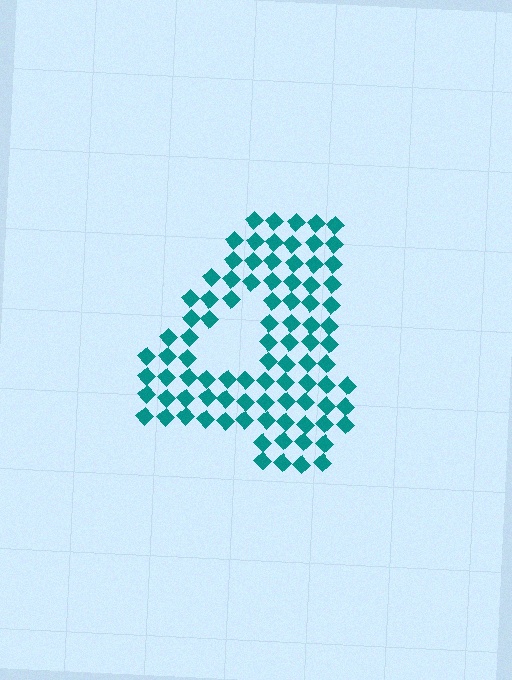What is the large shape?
The large shape is the digit 4.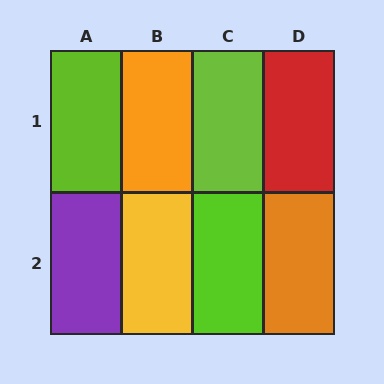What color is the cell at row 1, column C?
Lime.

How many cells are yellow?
1 cell is yellow.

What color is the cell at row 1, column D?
Red.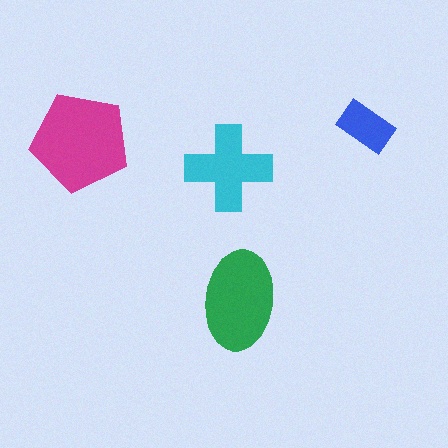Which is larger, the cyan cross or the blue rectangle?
The cyan cross.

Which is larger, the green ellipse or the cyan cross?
The green ellipse.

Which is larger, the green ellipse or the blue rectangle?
The green ellipse.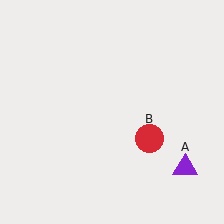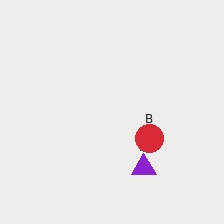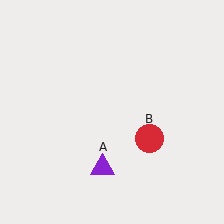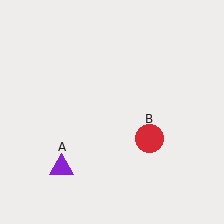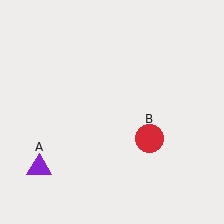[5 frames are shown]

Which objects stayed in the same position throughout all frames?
Red circle (object B) remained stationary.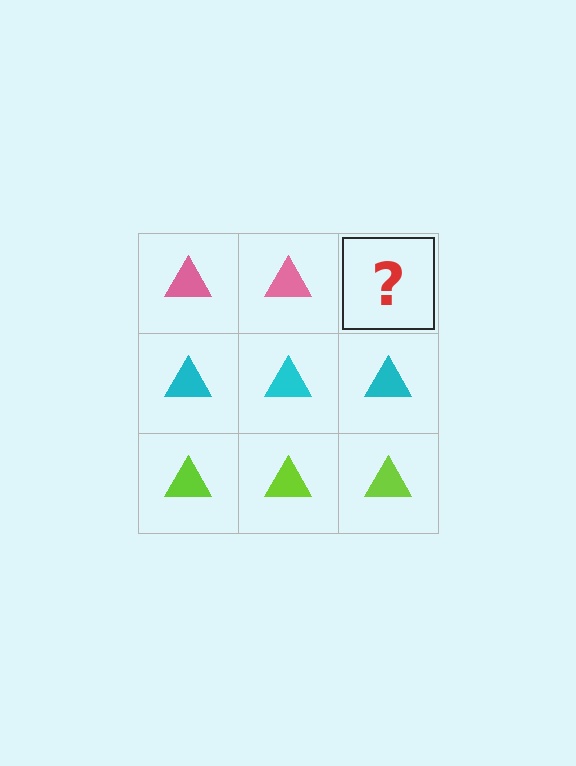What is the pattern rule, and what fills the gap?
The rule is that each row has a consistent color. The gap should be filled with a pink triangle.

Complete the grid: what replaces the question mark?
The question mark should be replaced with a pink triangle.